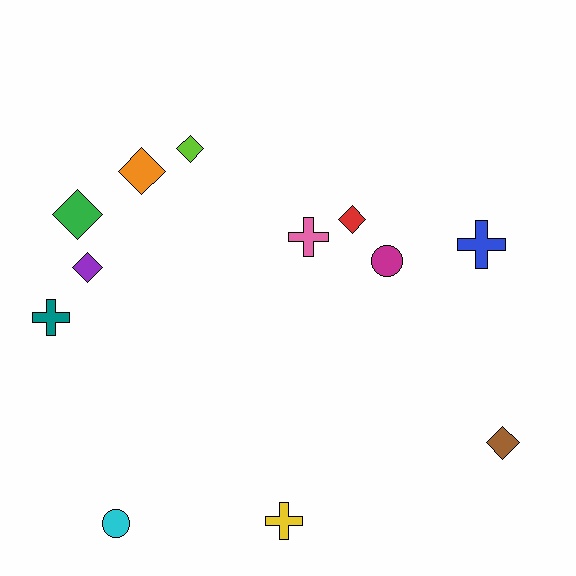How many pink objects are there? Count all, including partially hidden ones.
There is 1 pink object.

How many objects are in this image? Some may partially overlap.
There are 12 objects.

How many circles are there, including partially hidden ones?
There are 2 circles.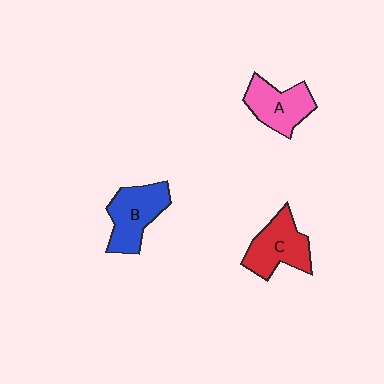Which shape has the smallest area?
Shape A (pink).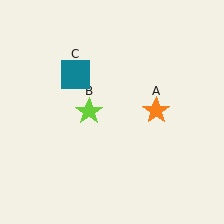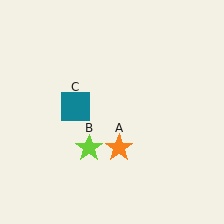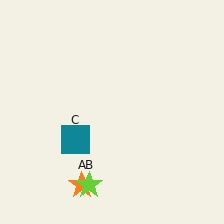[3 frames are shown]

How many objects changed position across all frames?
3 objects changed position: orange star (object A), lime star (object B), teal square (object C).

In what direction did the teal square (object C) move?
The teal square (object C) moved down.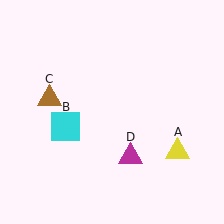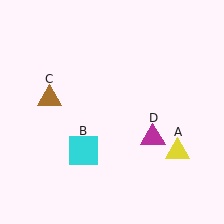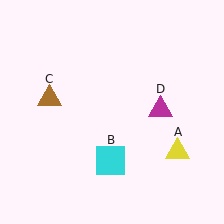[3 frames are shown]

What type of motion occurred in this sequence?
The cyan square (object B), magenta triangle (object D) rotated counterclockwise around the center of the scene.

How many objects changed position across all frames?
2 objects changed position: cyan square (object B), magenta triangle (object D).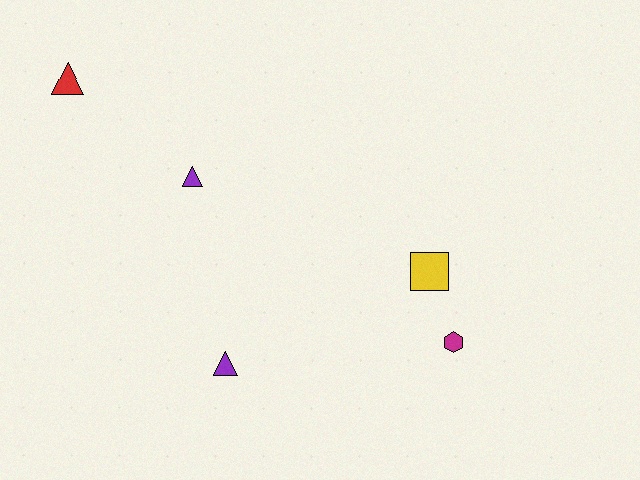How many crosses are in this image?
There are no crosses.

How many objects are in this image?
There are 5 objects.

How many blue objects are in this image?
There are no blue objects.